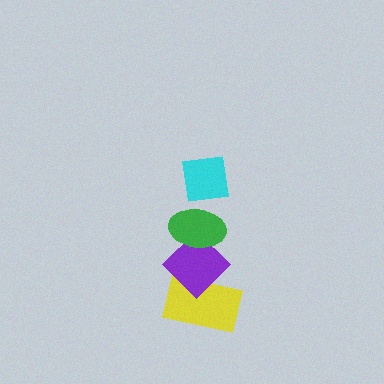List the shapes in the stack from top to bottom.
From top to bottom: the cyan square, the green ellipse, the purple diamond, the yellow rectangle.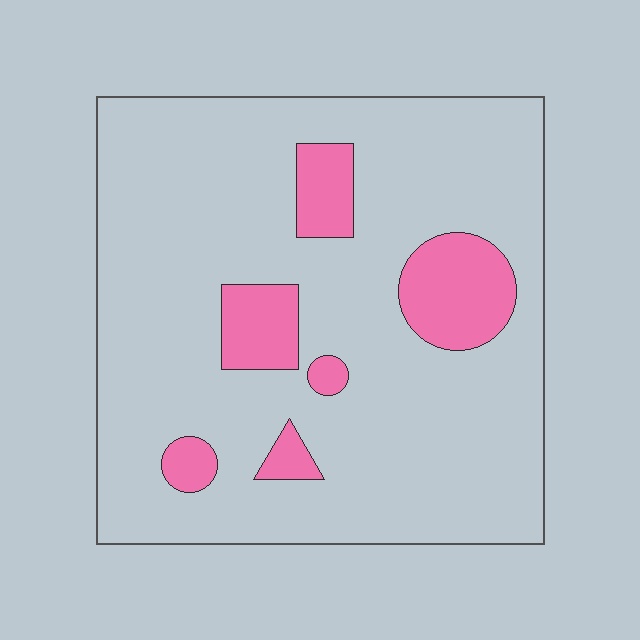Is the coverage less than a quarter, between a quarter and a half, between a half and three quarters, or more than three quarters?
Less than a quarter.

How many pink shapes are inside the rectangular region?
6.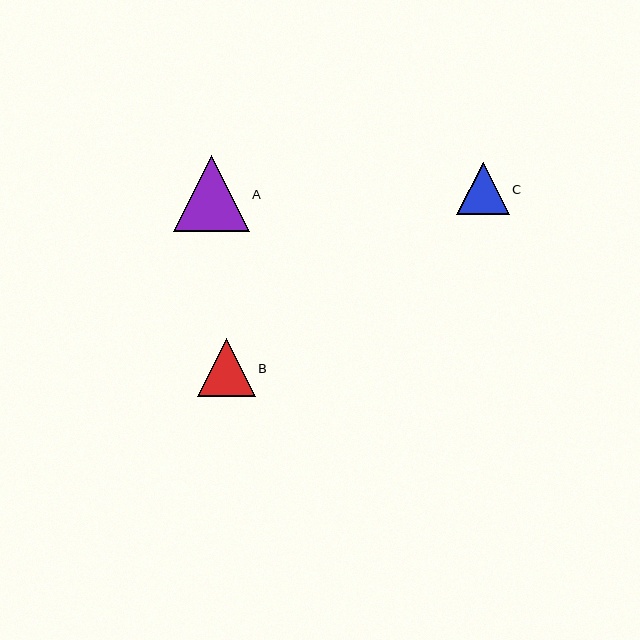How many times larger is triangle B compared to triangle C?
Triangle B is approximately 1.1 times the size of triangle C.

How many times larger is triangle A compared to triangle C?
Triangle A is approximately 1.5 times the size of triangle C.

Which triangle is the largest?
Triangle A is the largest with a size of approximately 76 pixels.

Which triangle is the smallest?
Triangle C is the smallest with a size of approximately 52 pixels.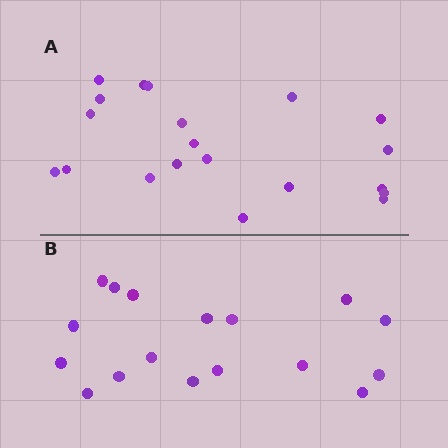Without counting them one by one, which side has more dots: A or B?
Region A (the top region) has more dots.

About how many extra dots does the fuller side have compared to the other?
Region A has just a few more — roughly 2 or 3 more dots than region B.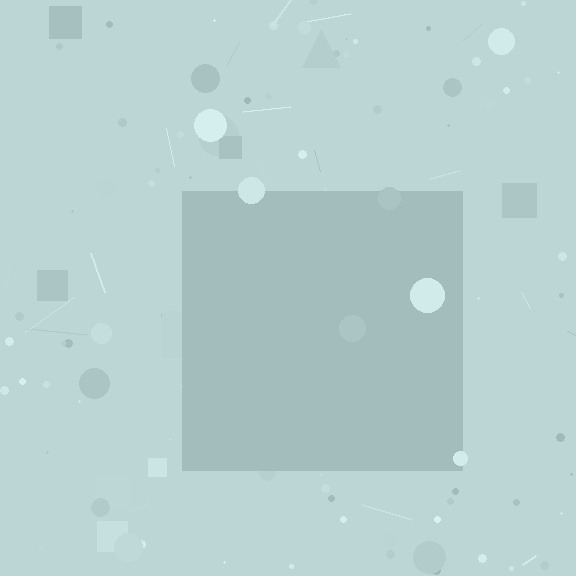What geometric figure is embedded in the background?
A square is embedded in the background.